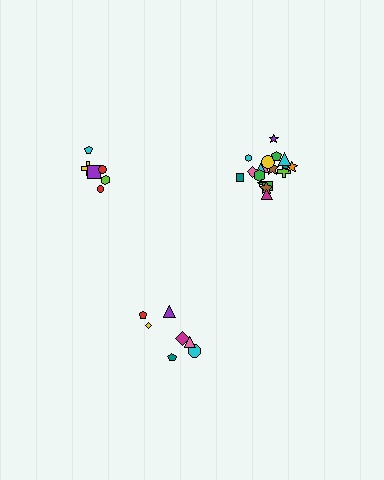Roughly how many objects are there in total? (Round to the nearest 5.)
Roughly 30 objects in total.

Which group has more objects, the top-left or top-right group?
The top-right group.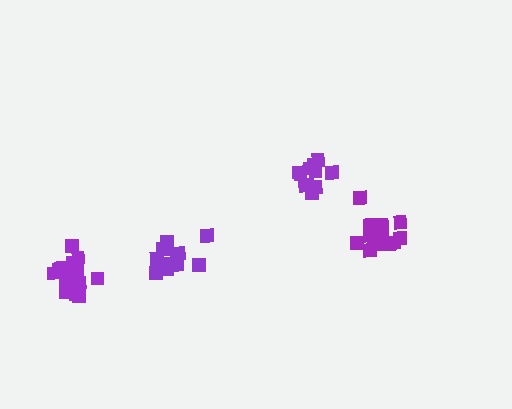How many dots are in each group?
Group 1: 16 dots, Group 2: 15 dots, Group 3: 11 dots, Group 4: 12 dots (54 total).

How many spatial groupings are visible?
There are 4 spatial groupings.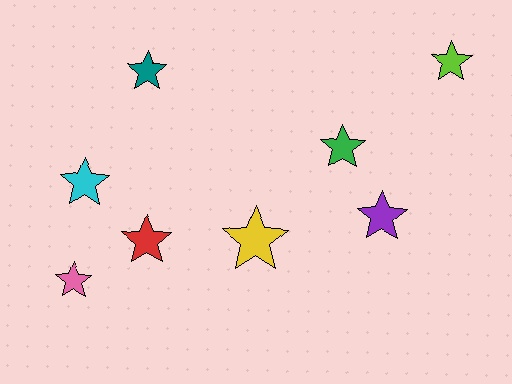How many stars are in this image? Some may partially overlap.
There are 8 stars.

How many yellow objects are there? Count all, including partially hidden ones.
There is 1 yellow object.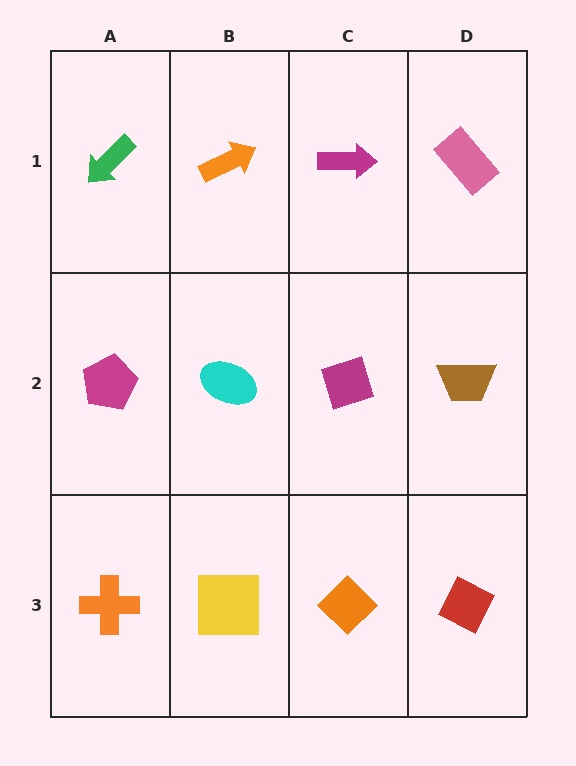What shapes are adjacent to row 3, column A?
A magenta pentagon (row 2, column A), a yellow square (row 3, column B).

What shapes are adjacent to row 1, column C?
A magenta diamond (row 2, column C), an orange arrow (row 1, column B), a pink rectangle (row 1, column D).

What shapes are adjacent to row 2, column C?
A magenta arrow (row 1, column C), an orange diamond (row 3, column C), a cyan ellipse (row 2, column B), a brown trapezoid (row 2, column D).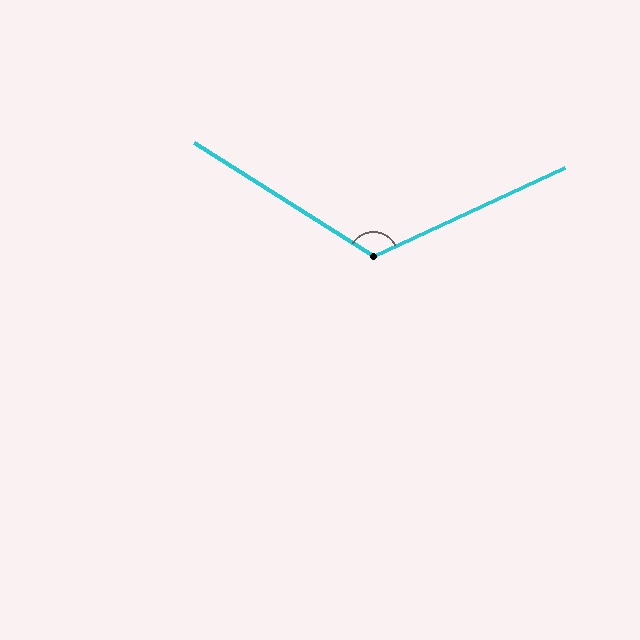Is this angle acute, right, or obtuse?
It is obtuse.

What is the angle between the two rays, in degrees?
Approximately 123 degrees.